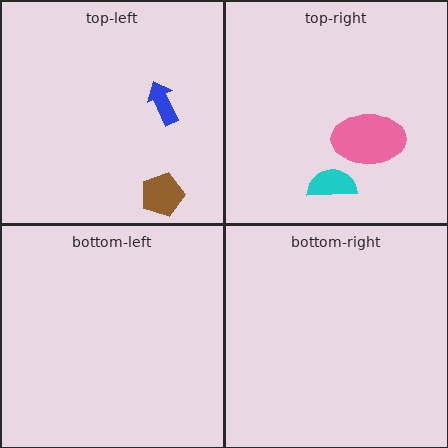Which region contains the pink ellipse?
The top-right region.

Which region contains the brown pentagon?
The top-left region.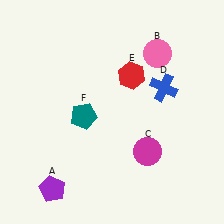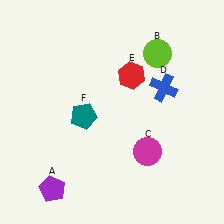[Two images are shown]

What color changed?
The circle (B) changed from pink in Image 1 to lime in Image 2.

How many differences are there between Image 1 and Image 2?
There is 1 difference between the two images.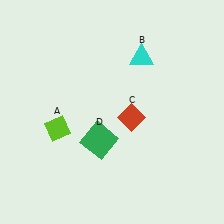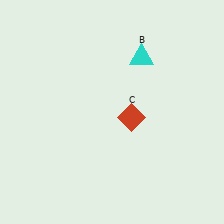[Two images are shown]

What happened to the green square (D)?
The green square (D) was removed in Image 2. It was in the bottom-left area of Image 1.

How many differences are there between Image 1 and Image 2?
There are 2 differences between the two images.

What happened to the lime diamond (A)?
The lime diamond (A) was removed in Image 2. It was in the bottom-left area of Image 1.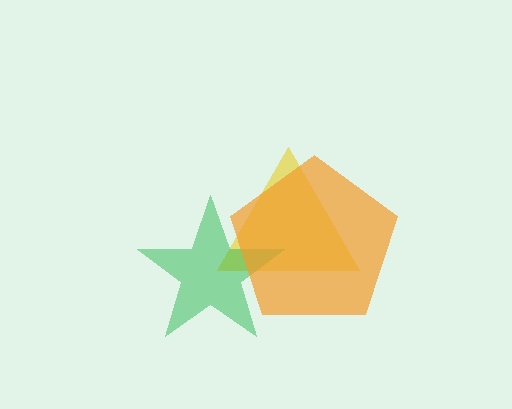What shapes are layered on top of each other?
The layered shapes are: a yellow triangle, a green star, an orange pentagon.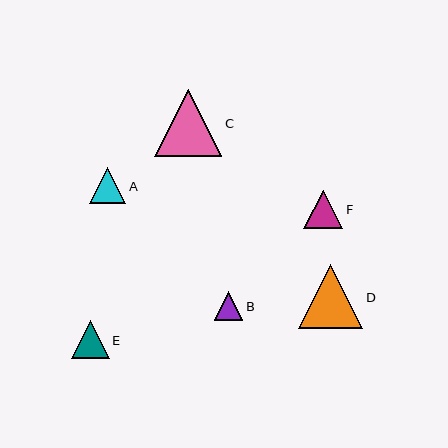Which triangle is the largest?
Triangle C is the largest with a size of approximately 68 pixels.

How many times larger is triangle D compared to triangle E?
Triangle D is approximately 1.7 times the size of triangle E.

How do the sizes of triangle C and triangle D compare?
Triangle C and triangle D are approximately the same size.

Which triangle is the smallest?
Triangle B is the smallest with a size of approximately 29 pixels.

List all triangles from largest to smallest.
From largest to smallest: C, D, F, E, A, B.